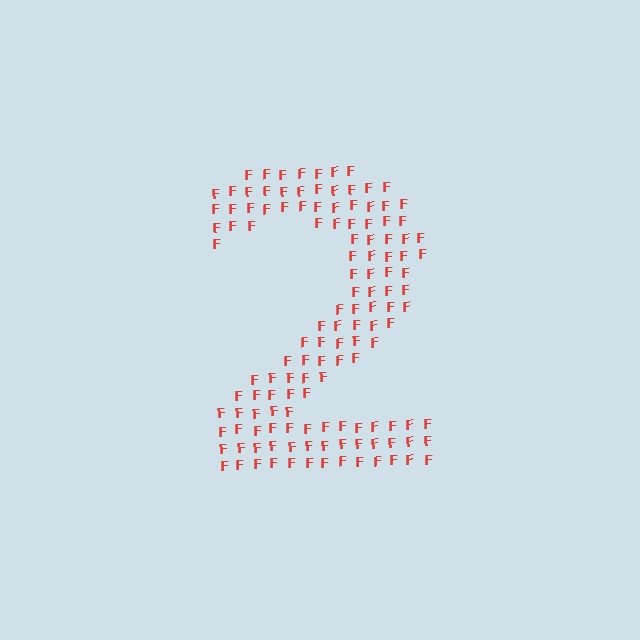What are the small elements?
The small elements are letter F's.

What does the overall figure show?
The overall figure shows the digit 2.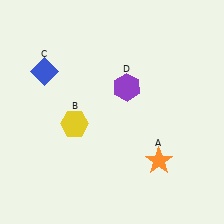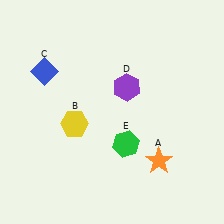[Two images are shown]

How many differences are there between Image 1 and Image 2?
There is 1 difference between the two images.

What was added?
A green hexagon (E) was added in Image 2.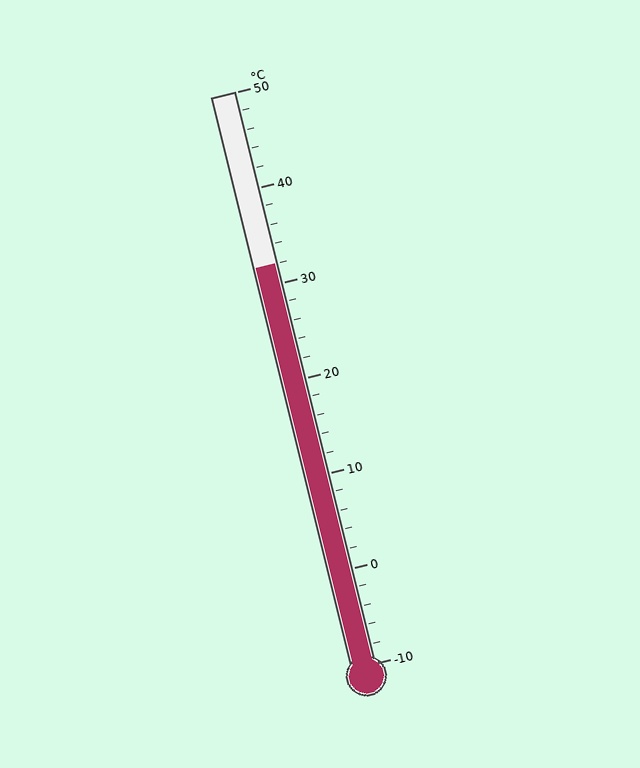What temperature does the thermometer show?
The thermometer shows approximately 32°C.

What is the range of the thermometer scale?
The thermometer scale ranges from -10°C to 50°C.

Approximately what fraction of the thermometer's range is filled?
The thermometer is filled to approximately 70% of its range.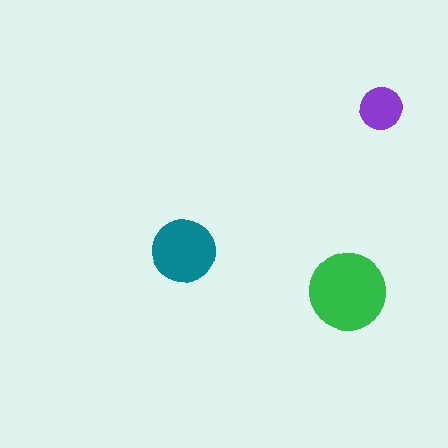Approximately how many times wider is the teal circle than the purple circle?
About 1.5 times wider.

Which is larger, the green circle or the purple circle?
The green one.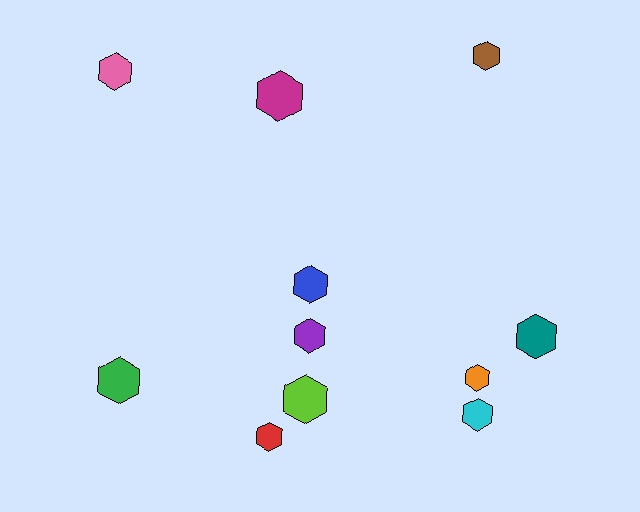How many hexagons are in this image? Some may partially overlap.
There are 11 hexagons.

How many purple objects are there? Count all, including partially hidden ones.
There is 1 purple object.